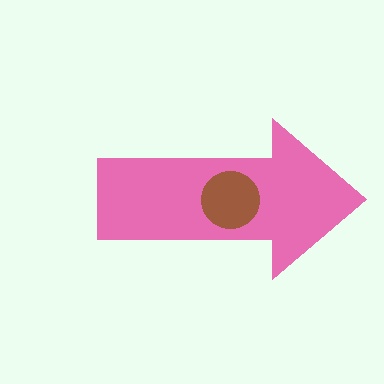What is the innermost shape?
The brown circle.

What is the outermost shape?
The pink arrow.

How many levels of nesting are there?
2.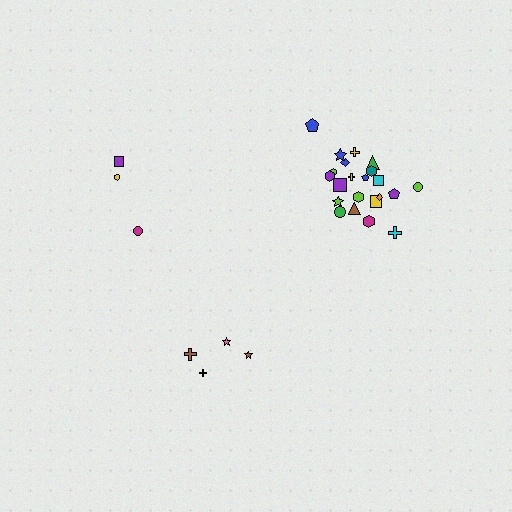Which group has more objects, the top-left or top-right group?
The top-right group.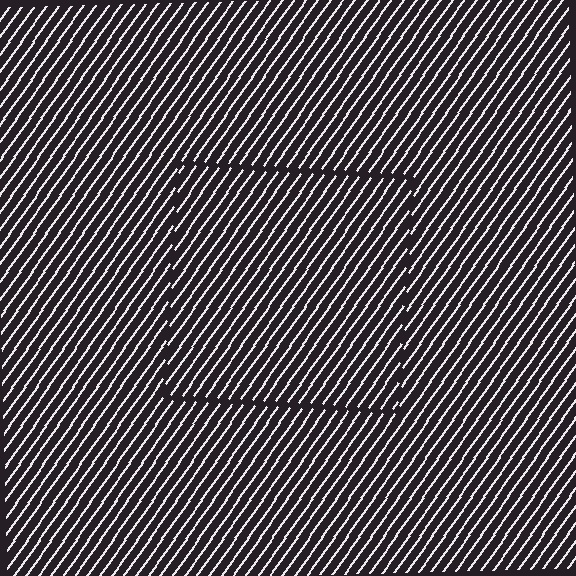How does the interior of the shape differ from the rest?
The interior of the shape contains the same grating, shifted by half a period — the contour is defined by the phase discontinuity where line-ends from the inner and outer gratings abut.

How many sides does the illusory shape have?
4 sides — the line-ends trace a square.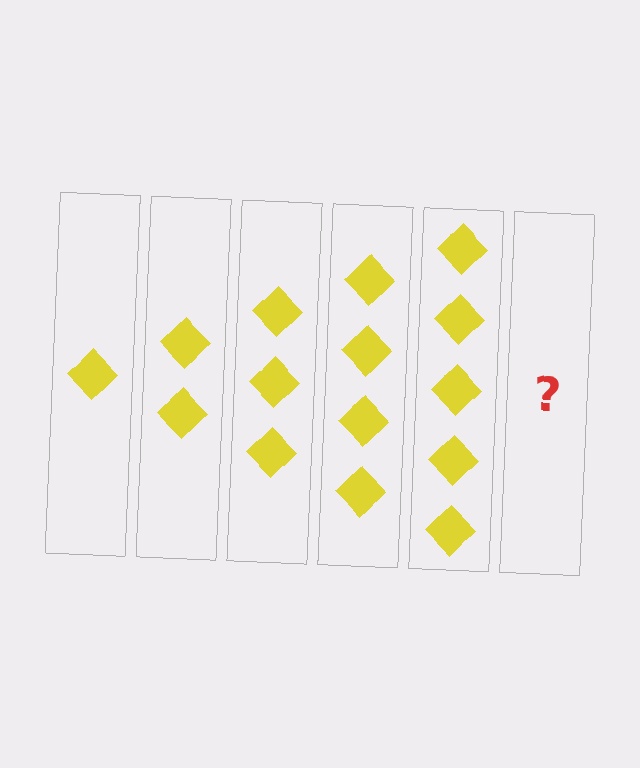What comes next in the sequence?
The next element should be 6 diamonds.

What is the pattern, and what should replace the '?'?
The pattern is that each step adds one more diamond. The '?' should be 6 diamonds.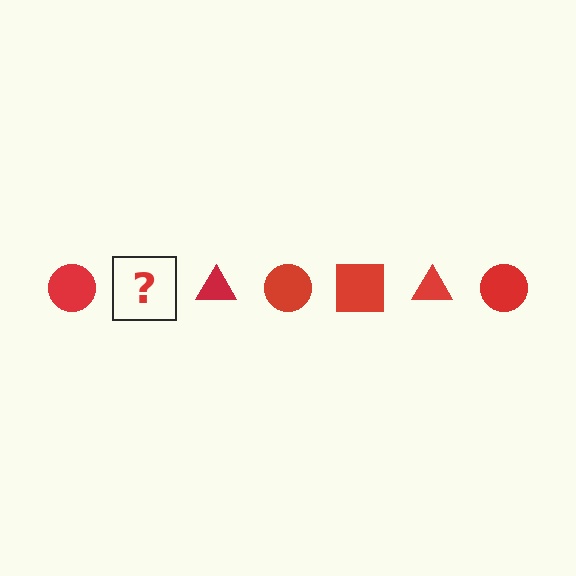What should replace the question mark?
The question mark should be replaced with a red square.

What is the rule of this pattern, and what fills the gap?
The rule is that the pattern cycles through circle, square, triangle shapes in red. The gap should be filled with a red square.